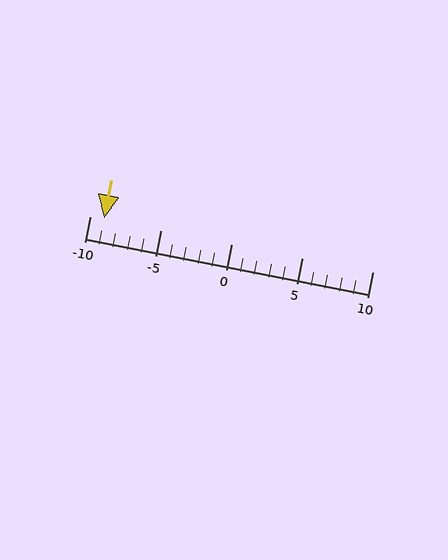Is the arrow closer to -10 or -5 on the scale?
The arrow is closer to -10.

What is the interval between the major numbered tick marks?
The major tick marks are spaced 5 units apart.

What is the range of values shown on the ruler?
The ruler shows values from -10 to 10.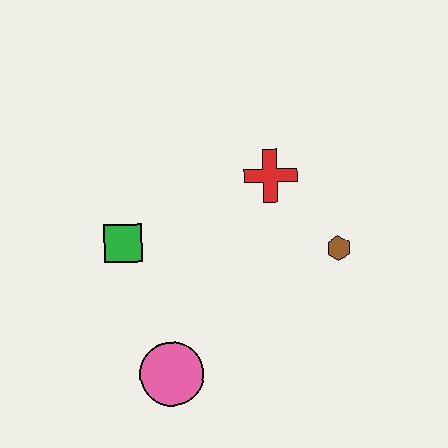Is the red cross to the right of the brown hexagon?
No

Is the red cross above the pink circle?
Yes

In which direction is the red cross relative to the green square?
The red cross is to the right of the green square.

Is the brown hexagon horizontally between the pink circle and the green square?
No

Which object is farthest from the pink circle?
The red cross is farthest from the pink circle.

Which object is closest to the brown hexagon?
The red cross is closest to the brown hexagon.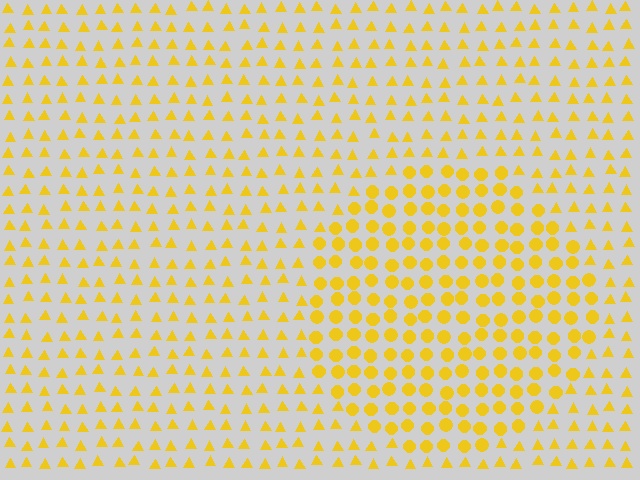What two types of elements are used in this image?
The image uses circles inside the circle region and triangles outside it.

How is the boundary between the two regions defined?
The boundary is defined by a change in element shape: circles inside vs. triangles outside. All elements share the same color and spacing.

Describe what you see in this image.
The image is filled with small yellow elements arranged in a uniform grid. A circle-shaped region contains circles, while the surrounding area contains triangles. The boundary is defined purely by the change in element shape.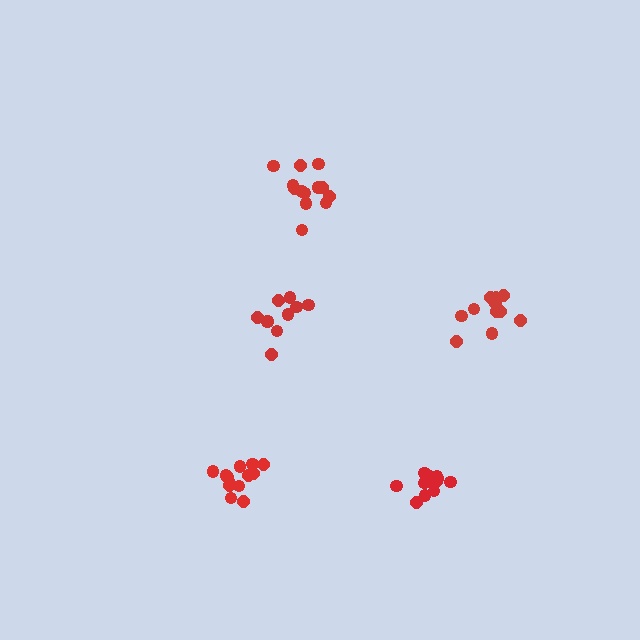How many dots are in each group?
Group 1: 10 dots, Group 2: 11 dots, Group 3: 12 dots, Group 4: 13 dots, Group 5: 13 dots (59 total).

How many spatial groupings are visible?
There are 5 spatial groupings.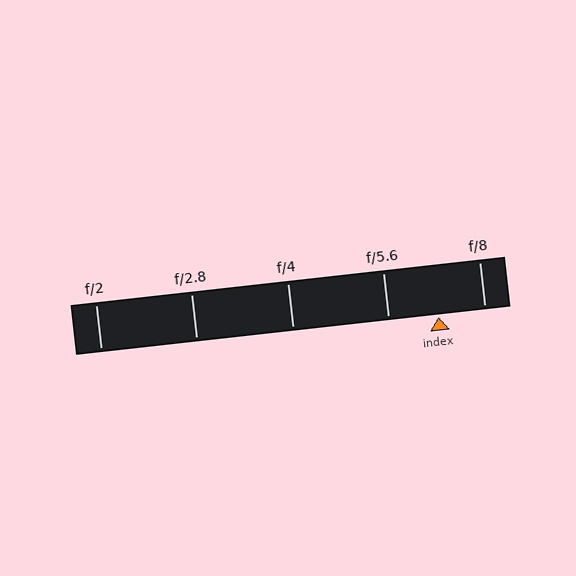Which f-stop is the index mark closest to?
The index mark is closest to f/8.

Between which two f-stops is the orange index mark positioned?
The index mark is between f/5.6 and f/8.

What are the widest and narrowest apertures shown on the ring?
The widest aperture shown is f/2 and the narrowest is f/8.